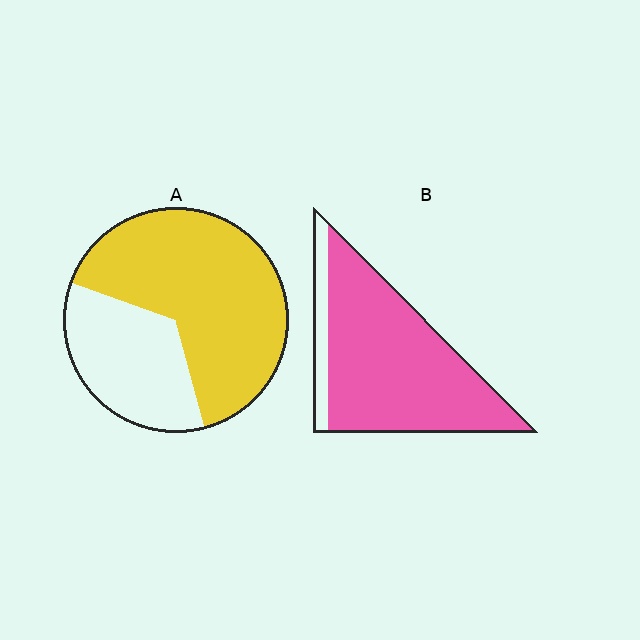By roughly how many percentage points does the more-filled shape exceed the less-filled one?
By roughly 20 percentage points (B over A).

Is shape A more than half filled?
Yes.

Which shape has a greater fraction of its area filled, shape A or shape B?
Shape B.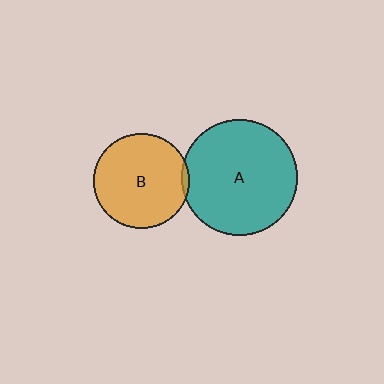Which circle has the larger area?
Circle A (teal).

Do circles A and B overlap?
Yes.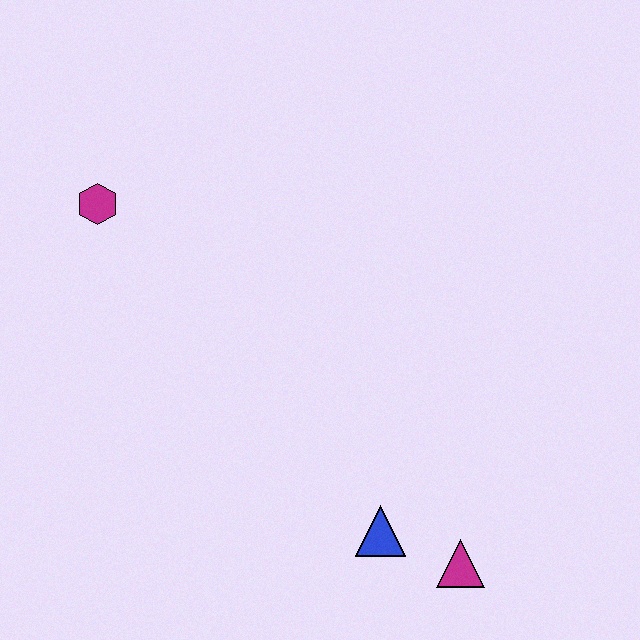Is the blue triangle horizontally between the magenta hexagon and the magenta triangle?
Yes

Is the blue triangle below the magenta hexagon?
Yes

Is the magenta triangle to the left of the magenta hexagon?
No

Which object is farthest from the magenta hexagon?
The magenta triangle is farthest from the magenta hexagon.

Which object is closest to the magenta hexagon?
The blue triangle is closest to the magenta hexagon.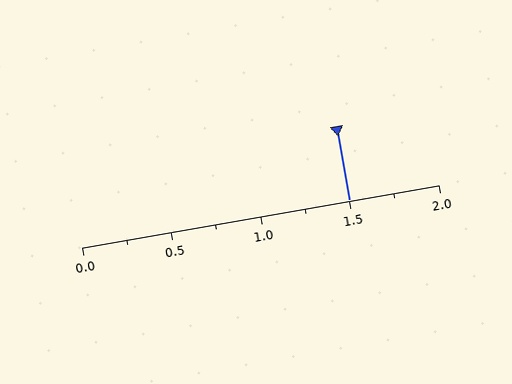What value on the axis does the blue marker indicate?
The marker indicates approximately 1.5.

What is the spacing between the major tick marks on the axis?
The major ticks are spaced 0.5 apart.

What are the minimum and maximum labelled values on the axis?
The axis runs from 0.0 to 2.0.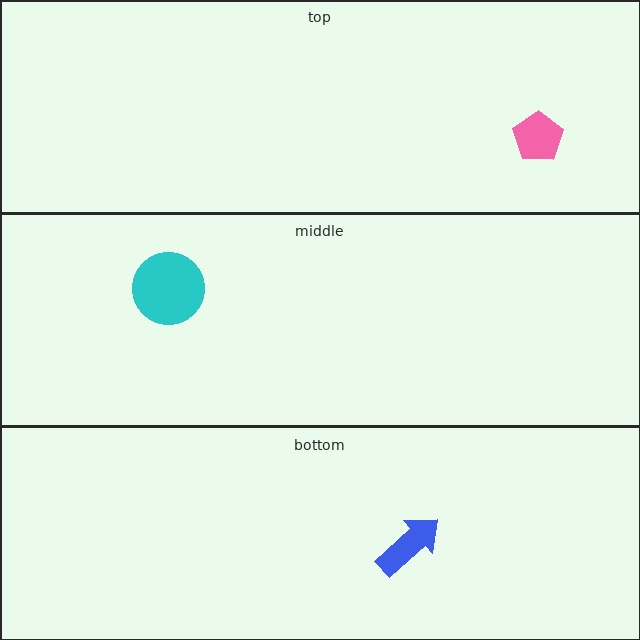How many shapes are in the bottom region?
1.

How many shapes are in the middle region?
1.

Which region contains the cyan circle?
The middle region.